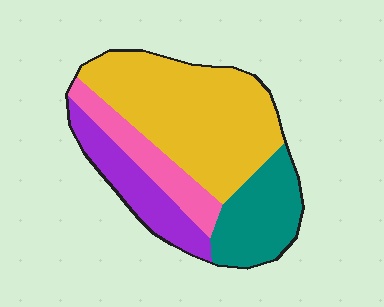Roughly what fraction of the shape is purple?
Purple takes up less than a quarter of the shape.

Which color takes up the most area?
Yellow, at roughly 50%.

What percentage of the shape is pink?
Pink takes up about one eighth (1/8) of the shape.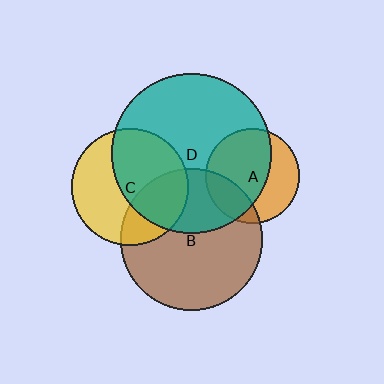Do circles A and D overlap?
Yes.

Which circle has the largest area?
Circle D (teal).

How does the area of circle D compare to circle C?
Approximately 1.9 times.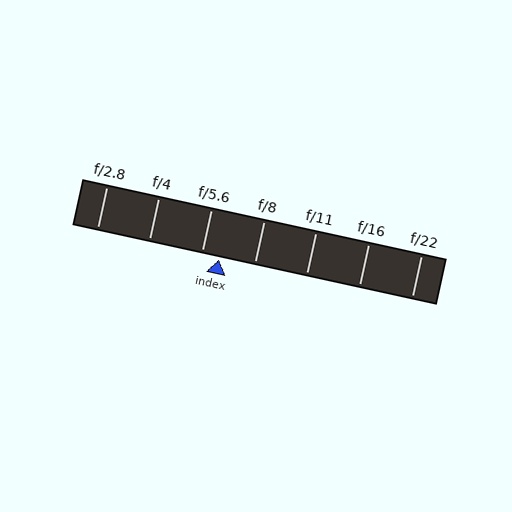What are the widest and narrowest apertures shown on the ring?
The widest aperture shown is f/2.8 and the narrowest is f/22.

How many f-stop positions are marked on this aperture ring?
There are 7 f-stop positions marked.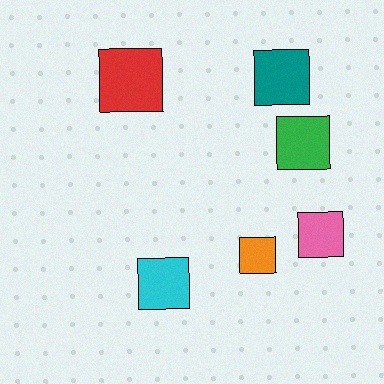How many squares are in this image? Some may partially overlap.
There are 6 squares.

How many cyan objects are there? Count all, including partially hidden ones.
There is 1 cyan object.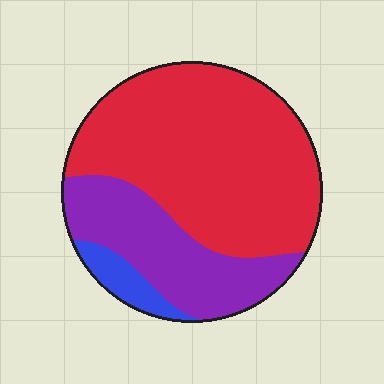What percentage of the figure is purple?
Purple covers about 30% of the figure.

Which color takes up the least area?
Blue, at roughly 5%.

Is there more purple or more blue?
Purple.